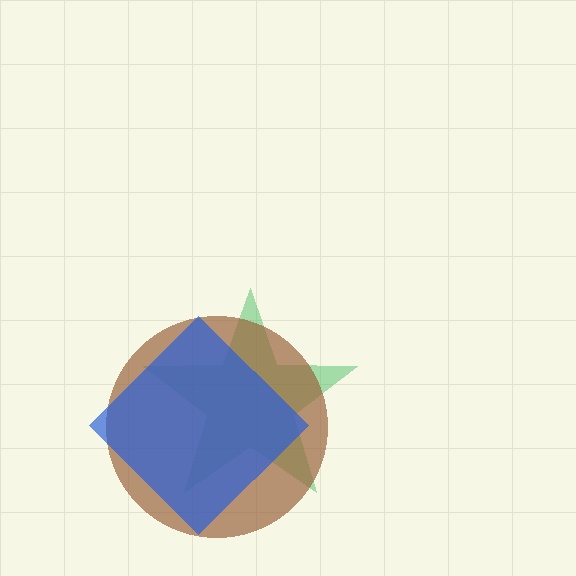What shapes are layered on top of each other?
The layered shapes are: a green star, a brown circle, a blue diamond.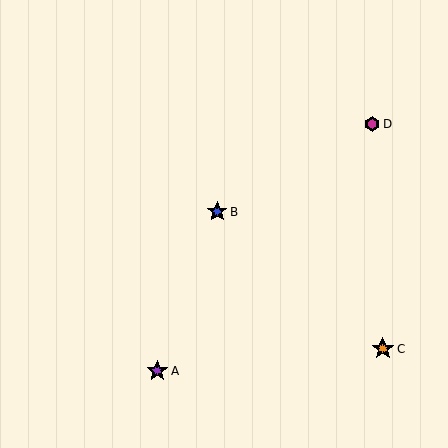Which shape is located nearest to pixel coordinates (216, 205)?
The blue star (labeled B) at (217, 212) is nearest to that location.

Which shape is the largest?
The orange star (labeled C) is the largest.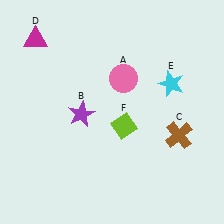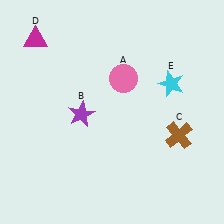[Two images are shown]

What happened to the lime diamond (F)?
The lime diamond (F) was removed in Image 2. It was in the bottom-right area of Image 1.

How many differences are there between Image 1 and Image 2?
There is 1 difference between the two images.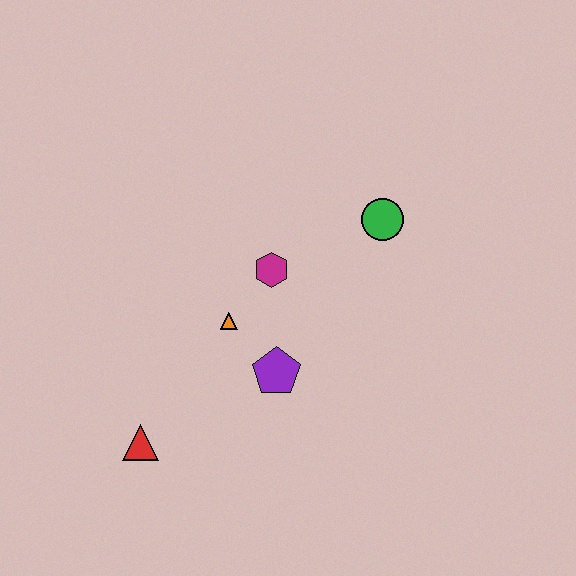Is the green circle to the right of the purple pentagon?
Yes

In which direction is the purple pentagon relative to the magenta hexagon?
The purple pentagon is below the magenta hexagon.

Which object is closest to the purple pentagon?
The orange triangle is closest to the purple pentagon.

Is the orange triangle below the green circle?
Yes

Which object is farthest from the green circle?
The red triangle is farthest from the green circle.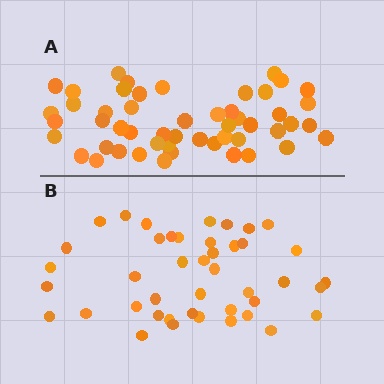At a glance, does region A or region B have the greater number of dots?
Region A (the top region) has more dots.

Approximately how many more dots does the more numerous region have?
Region A has roughly 8 or so more dots than region B.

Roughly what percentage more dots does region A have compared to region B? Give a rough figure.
About 20% more.